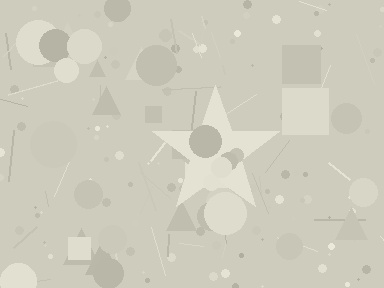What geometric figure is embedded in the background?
A star is embedded in the background.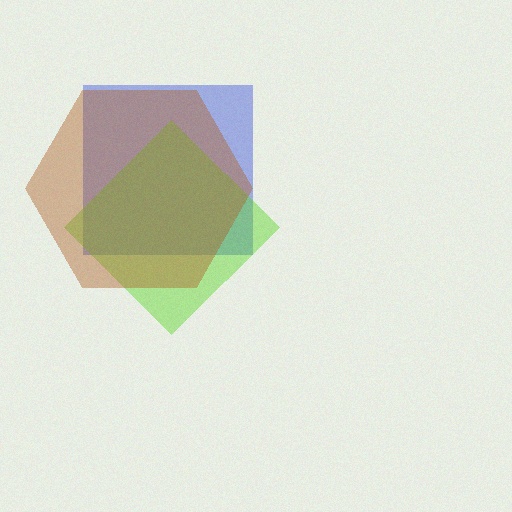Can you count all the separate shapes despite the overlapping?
Yes, there are 3 separate shapes.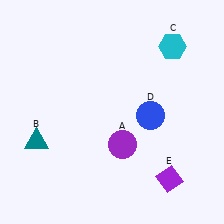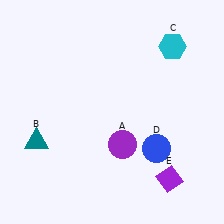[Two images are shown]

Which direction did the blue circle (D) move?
The blue circle (D) moved down.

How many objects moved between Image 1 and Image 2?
1 object moved between the two images.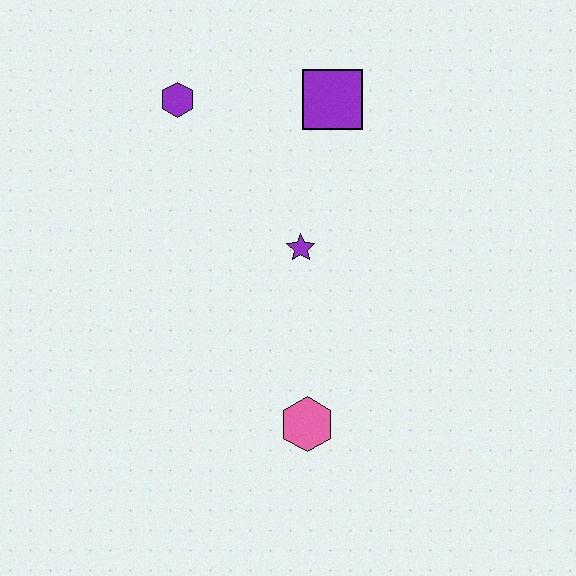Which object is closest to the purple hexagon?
The purple square is closest to the purple hexagon.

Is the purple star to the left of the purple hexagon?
No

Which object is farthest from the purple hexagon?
The pink hexagon is farthest from the purple hexagon.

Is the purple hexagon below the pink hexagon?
No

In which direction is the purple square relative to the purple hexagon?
The purple square is to the right of the purple hexagon.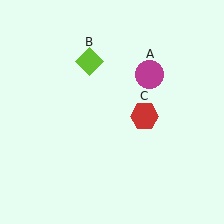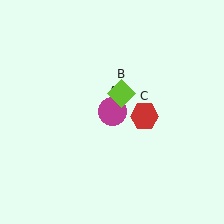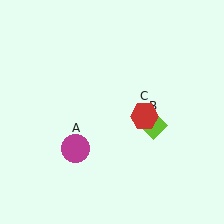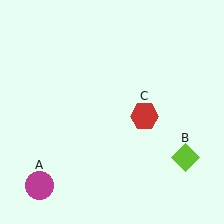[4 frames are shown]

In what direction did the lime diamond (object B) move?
The lime diamond (object B) moved down and to the right.